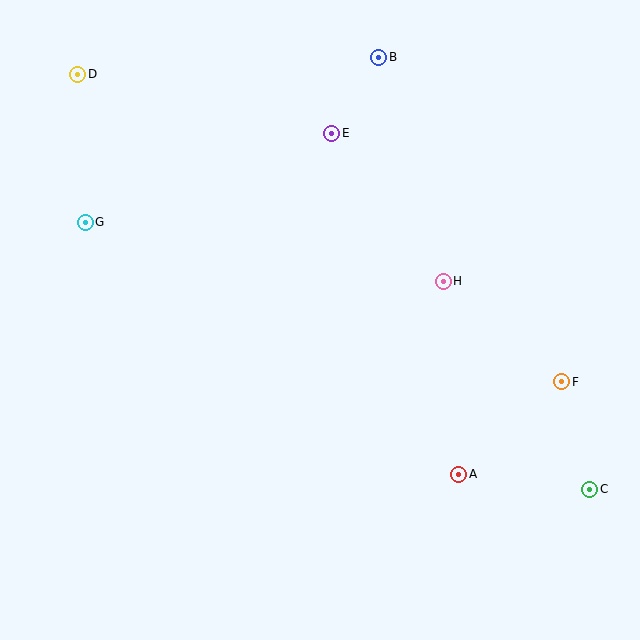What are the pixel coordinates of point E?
Point E is at (332, 133).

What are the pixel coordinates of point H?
Point H is at (443, 281).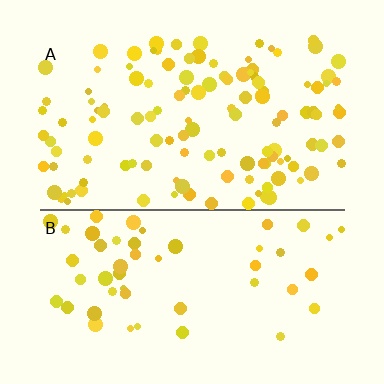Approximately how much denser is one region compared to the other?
Approximately 2.4× — region A over region B.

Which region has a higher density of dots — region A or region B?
A (the top).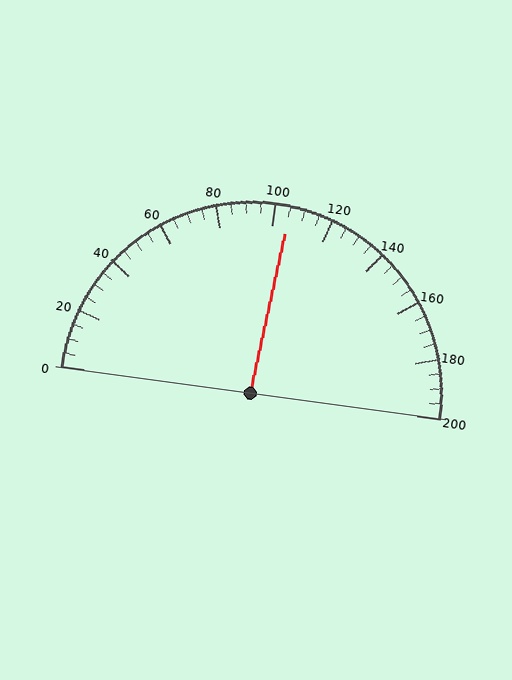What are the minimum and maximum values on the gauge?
The gauge ranges from 0 to 200.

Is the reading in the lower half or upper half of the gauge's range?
The reading is in the upper half of the range (0 to 200).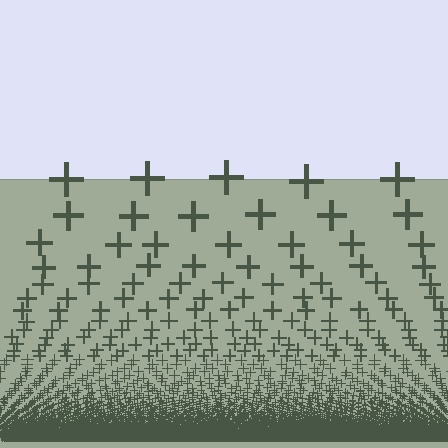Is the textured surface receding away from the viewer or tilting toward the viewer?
The surface appears to tilt toward the viewer. Texture elements get larger and sparser toward the top.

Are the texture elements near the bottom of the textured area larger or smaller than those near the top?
Smaller. The gradient is inverted — elements near the bottom are smaller and denser.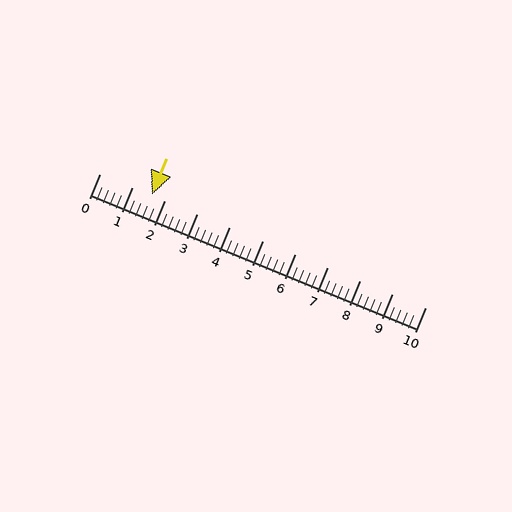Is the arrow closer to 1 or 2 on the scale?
The arrow is closer to 2.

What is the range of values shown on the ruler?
The ruler shows values from 0 to 10.